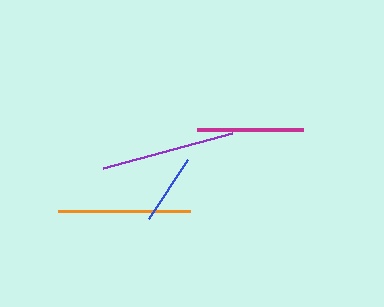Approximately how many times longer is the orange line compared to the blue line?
The orange line is approximately 1.9 times the length of the blue line.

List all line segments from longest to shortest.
From longest to shortest: purple, orange, magenta, blue.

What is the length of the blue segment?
The blue segment is approximately 71 pixels long.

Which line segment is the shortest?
The blue line is the shortest at approximately 71 pixels.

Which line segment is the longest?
The purple line is the longest at approximately 134 pixels.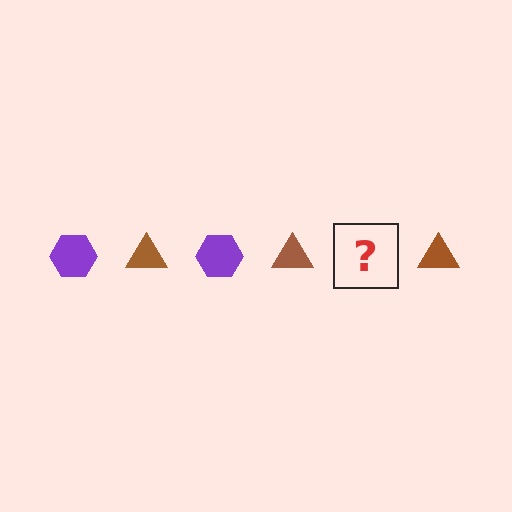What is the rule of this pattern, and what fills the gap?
The rule is that the pattern alternates between purple hexagon and brown triangle. The gap should be filled with a purple hexagon.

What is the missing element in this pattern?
The missing element is a purple hexagon.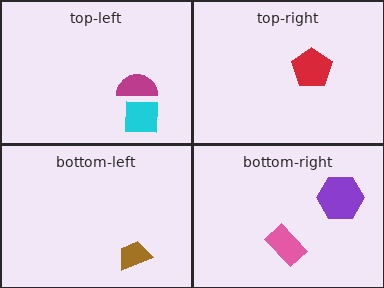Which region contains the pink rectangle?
The bottom-right region.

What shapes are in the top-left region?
The cyan square, the magenta semicircle.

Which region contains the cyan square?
The top-left region.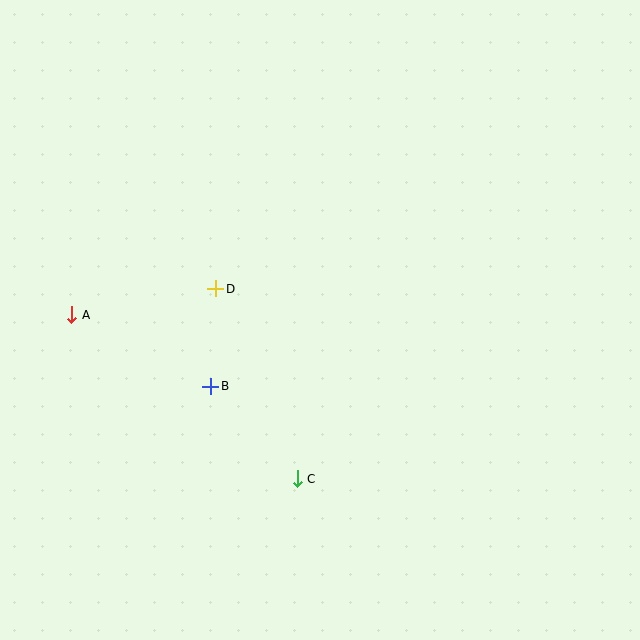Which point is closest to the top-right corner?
Point D is closest to the top-right corner.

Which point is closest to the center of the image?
Point D at (216, 289) is closest to the center.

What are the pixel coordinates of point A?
Point A is at (71, 315).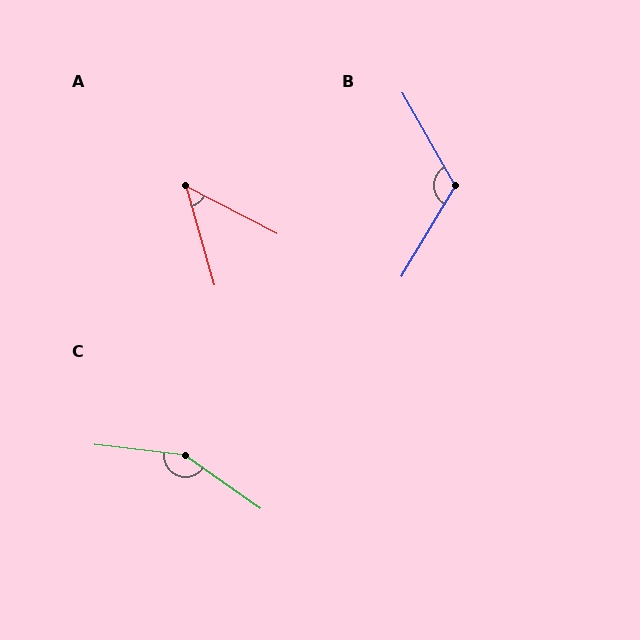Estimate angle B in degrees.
Approximately 120 degrees.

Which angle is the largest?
C, at approximately 152 degrees.